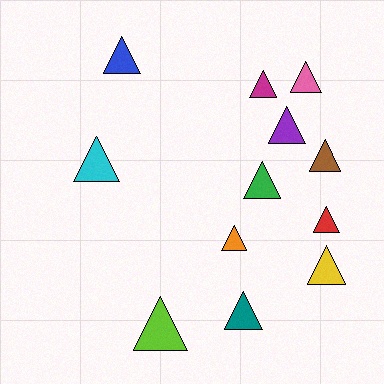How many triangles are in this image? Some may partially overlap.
There are 12 triangles.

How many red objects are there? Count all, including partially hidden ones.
There is 1 red object.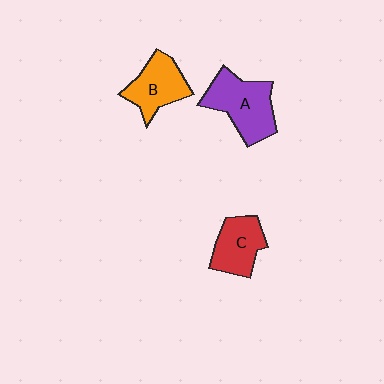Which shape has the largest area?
Shape A (purple).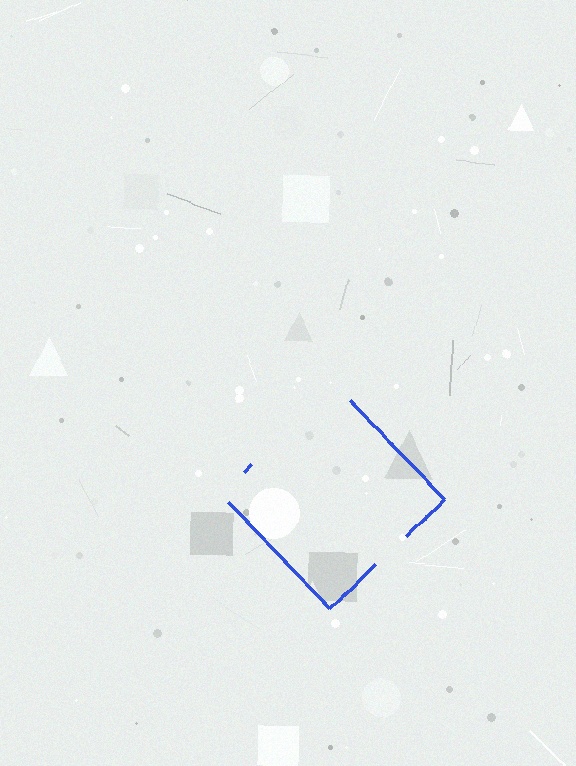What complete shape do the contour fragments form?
The contour fragments form a diamond.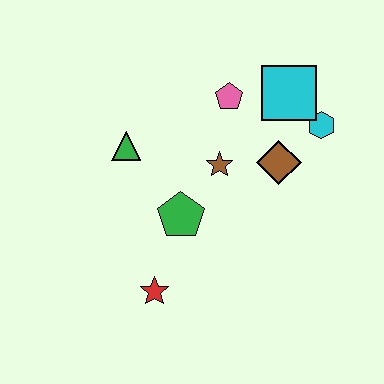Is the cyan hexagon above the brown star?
Yes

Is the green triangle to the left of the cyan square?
Yes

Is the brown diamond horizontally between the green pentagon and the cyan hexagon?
Yes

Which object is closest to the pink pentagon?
The cyan square is closest to the pink pentagon.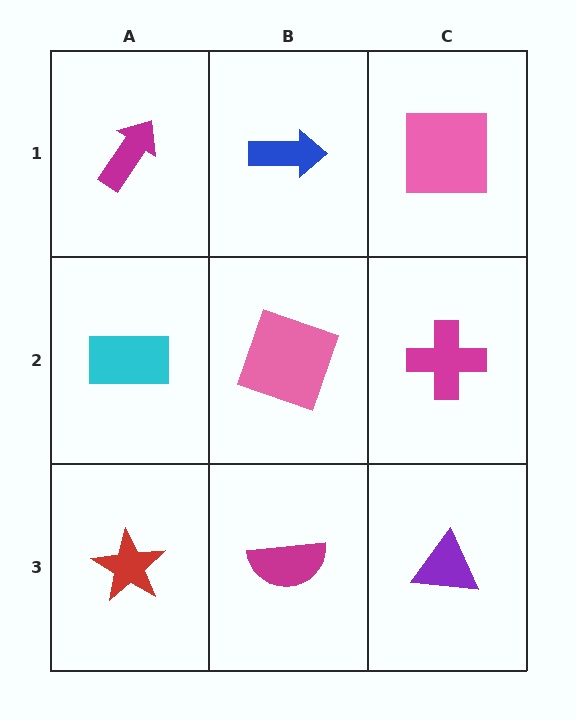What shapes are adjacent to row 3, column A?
A cyan rectangle (row 2, column A), a magenta semicircle (row 3, column B).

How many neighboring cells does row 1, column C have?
2.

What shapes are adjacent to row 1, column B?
A pink square (row 2, column B), a magenta arrow (row 1, column A), a pink square (row 1, column C).